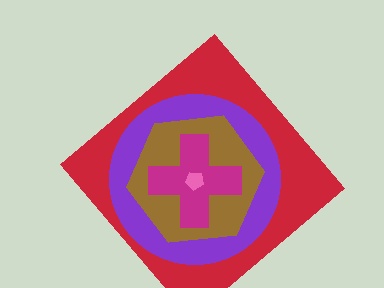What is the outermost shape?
The red diamond.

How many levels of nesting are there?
5.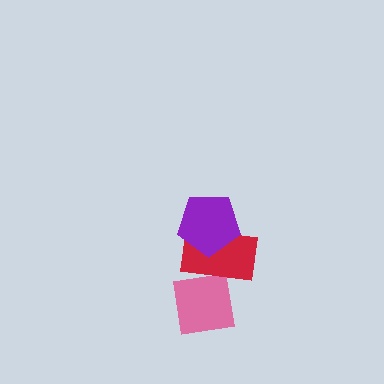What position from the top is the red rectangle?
The red rectangle is 2nd from the top.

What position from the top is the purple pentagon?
The purple pentagon is 1st from the top.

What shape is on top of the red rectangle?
The purple pentagon is on top of the red rectangle.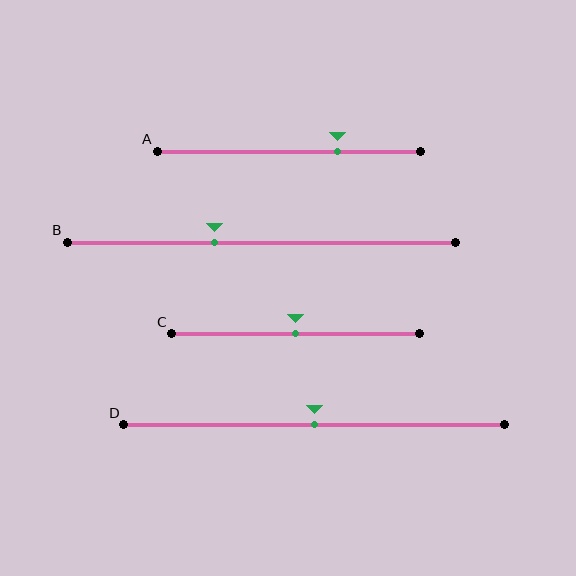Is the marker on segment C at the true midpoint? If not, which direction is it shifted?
Yes, the marker on segment C is at the true midpoint.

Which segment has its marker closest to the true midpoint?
Segment C has its marker closest to the true midpoint.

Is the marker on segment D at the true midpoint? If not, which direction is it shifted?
Yes, the marker on segment D is at the true midpoint.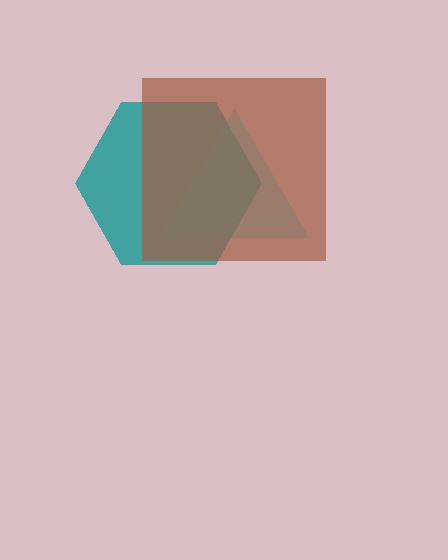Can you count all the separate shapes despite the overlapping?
Yes, there are 3 separate shapes.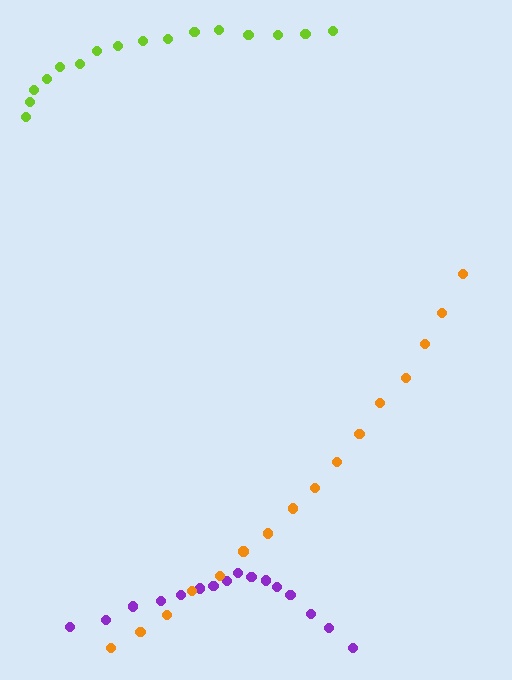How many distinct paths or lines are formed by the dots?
There are 3 distinct paths.